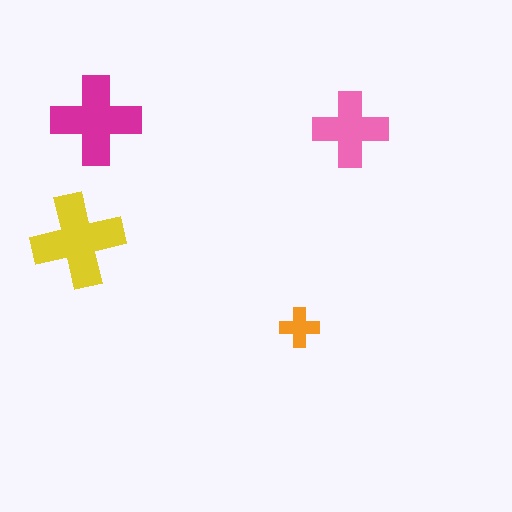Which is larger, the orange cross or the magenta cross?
The magenta one.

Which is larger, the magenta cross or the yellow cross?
The yellow one.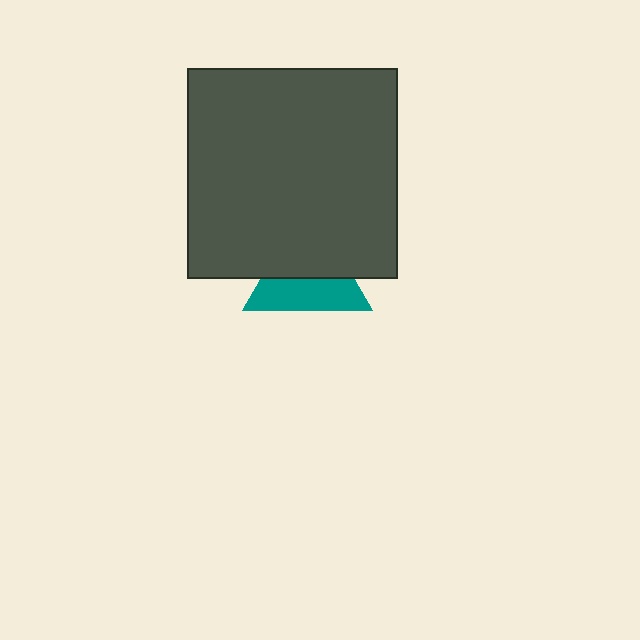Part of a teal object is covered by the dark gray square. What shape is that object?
It is a triangle.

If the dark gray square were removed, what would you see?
You would see the complete teal triangle.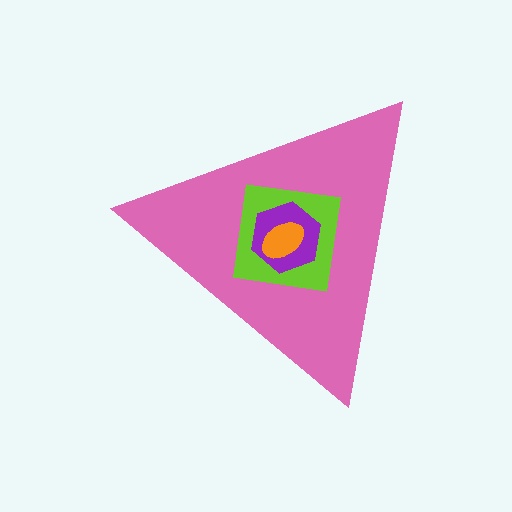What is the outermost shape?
The pink triangle.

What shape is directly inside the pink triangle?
The lime square.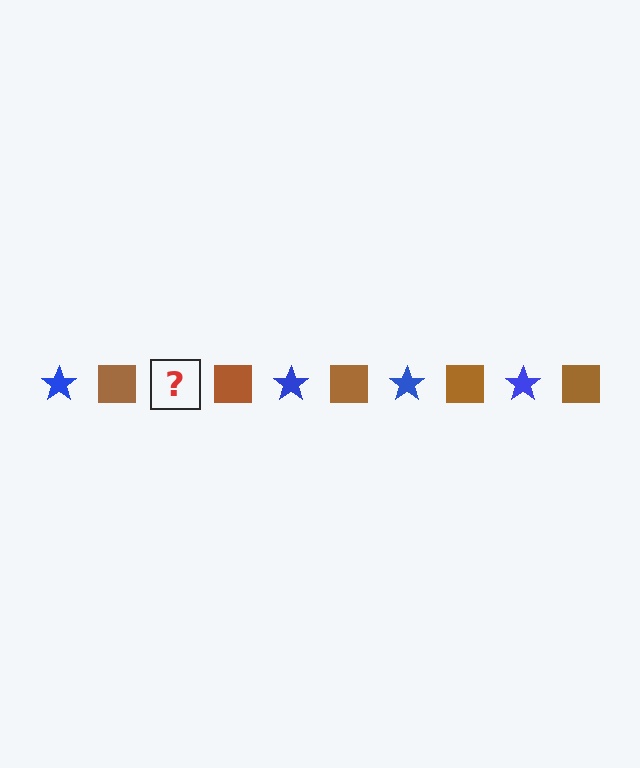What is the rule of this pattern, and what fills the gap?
The rule is that the pattern alternates between blue star and brown square. The gap should be filled with a blue star.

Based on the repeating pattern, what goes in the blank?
The blank should be a blue star.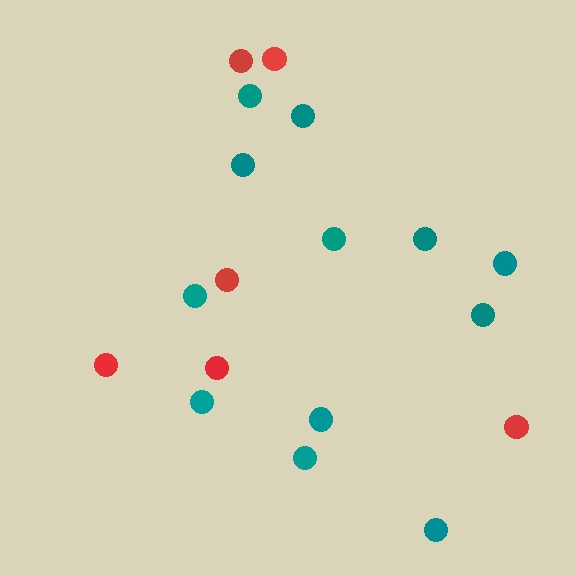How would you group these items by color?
There are 2 groups: one group of red circles (6) and one group of teal circles (12).